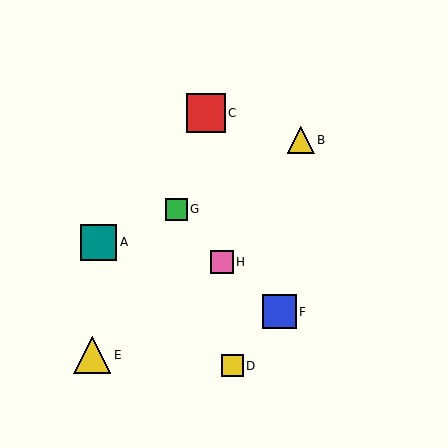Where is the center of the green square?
The center of the green square is at (176, 209).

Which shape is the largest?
The red square (labeled C) is the largest.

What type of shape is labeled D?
Shape D is a yellow square.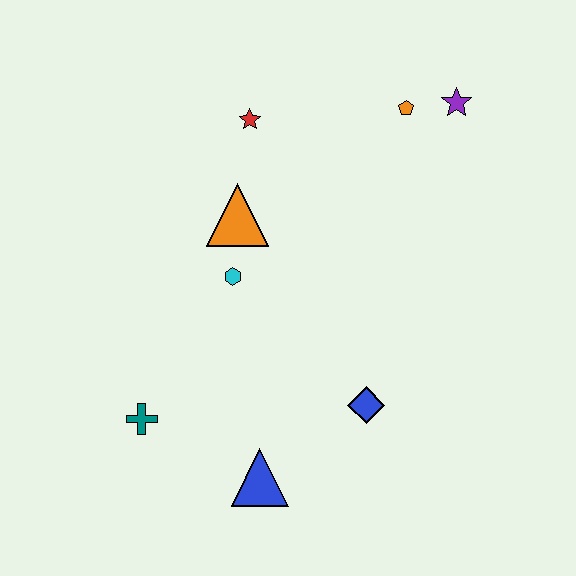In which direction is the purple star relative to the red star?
The purple star is to the right of the red star.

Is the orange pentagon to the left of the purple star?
Yes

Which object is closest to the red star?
The orange triangle is closest to the red star.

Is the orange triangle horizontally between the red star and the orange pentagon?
No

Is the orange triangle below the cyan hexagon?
No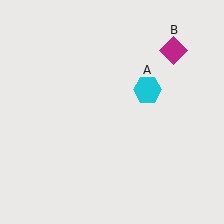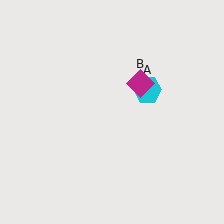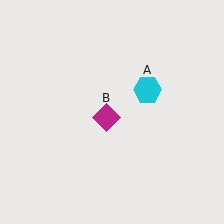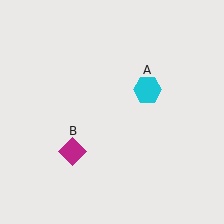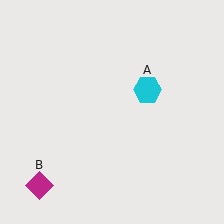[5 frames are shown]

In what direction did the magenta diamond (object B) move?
The magenta diamond (object B) moved down and to the left.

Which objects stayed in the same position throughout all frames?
Cyan hexagon (object A) remained stationary.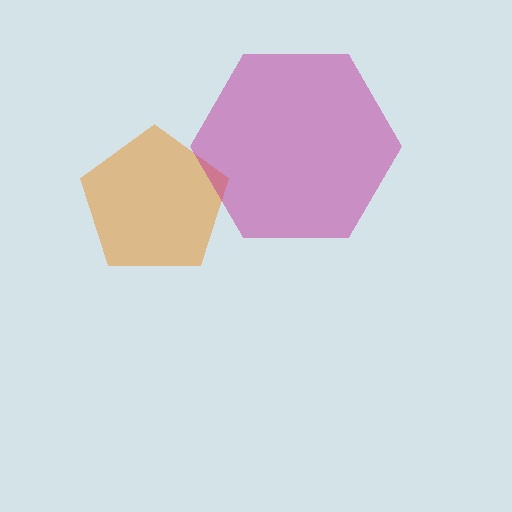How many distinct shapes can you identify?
There are 2 distinct shapes: an orange pentagon, a magenta hexagon.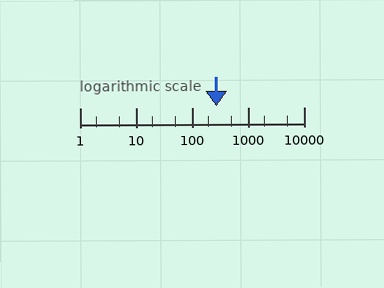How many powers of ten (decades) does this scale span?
The scale spans 4 decades, from 1 to 10000.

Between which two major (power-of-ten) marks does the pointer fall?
The pointer is between 100 and 1000.